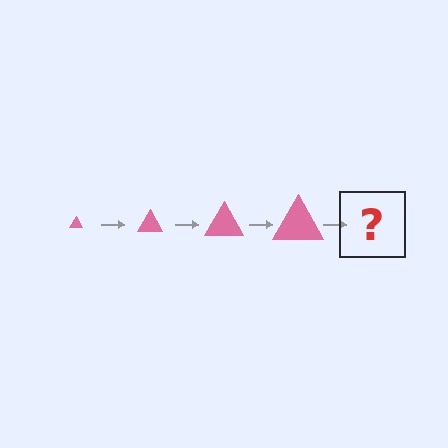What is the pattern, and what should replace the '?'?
The pattern is that the triangle gets progressively larger each step. The '?' should be a pink triangle, larger than the previous one.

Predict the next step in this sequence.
The next step is a pink triangle, larger than the previous one.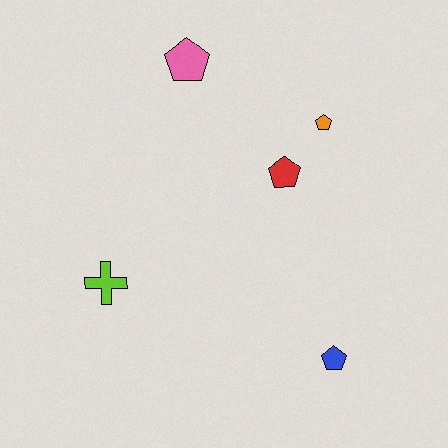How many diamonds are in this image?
There are no diamonds.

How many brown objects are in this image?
There are no brown objects.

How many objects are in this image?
There are 5 objects.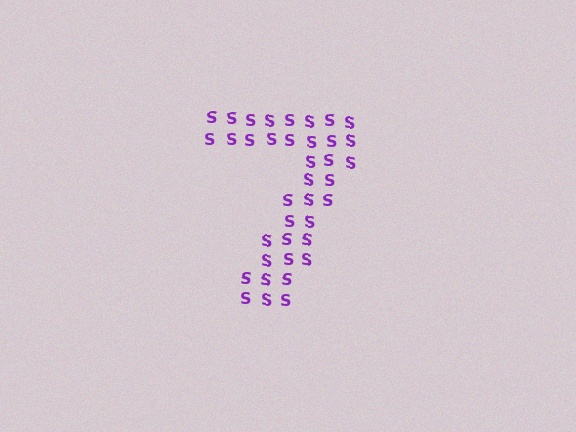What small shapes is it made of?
It is made of small letter S's.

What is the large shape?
The large shape is the digit 7.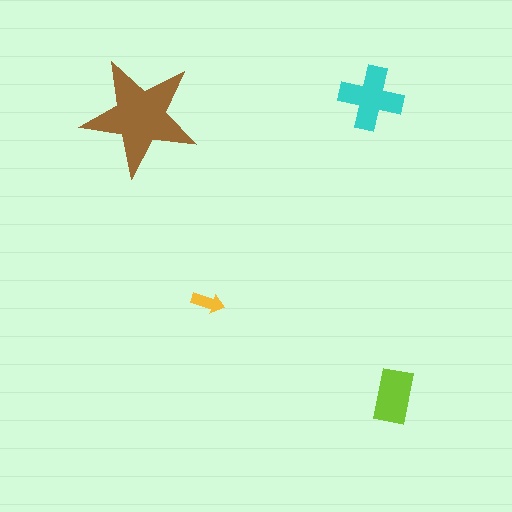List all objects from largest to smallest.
The brown star, the cyan cross, the lime rectangle, the yellow arrow.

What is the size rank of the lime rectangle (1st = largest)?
3rd.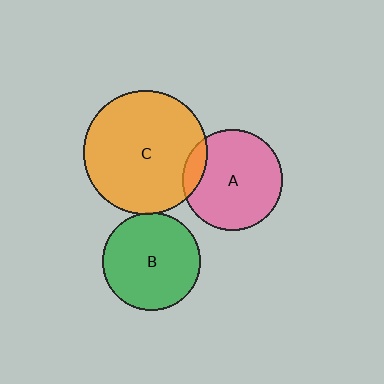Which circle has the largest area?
Circle C (orange).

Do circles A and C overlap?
Yes.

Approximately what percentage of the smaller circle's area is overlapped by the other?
Approximately 10%.